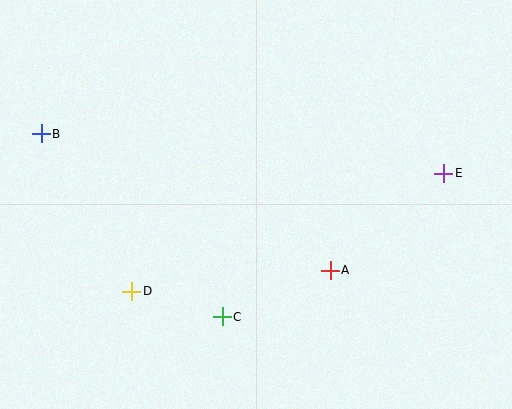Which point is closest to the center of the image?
Point A at (330, 270) is closest to the center.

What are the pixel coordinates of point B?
Point B is at (41, 134).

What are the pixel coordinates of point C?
Point C is at (222, 317).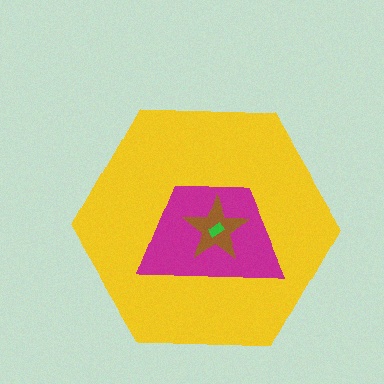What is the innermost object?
The green rectangle.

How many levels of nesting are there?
4.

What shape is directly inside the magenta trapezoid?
The brown star.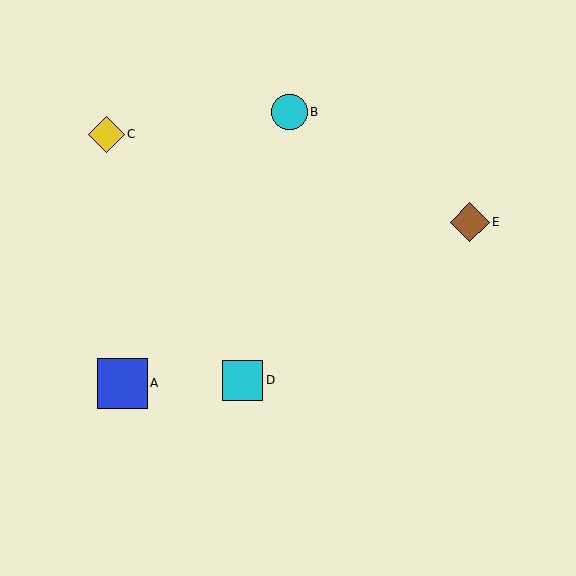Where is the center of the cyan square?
The center of the cyan square is at (243, 380).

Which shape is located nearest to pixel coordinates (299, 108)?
The cyan circle (labeled B) at (289, 112) is nearest to that location.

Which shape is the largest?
The blue square (labeled A) is the largest.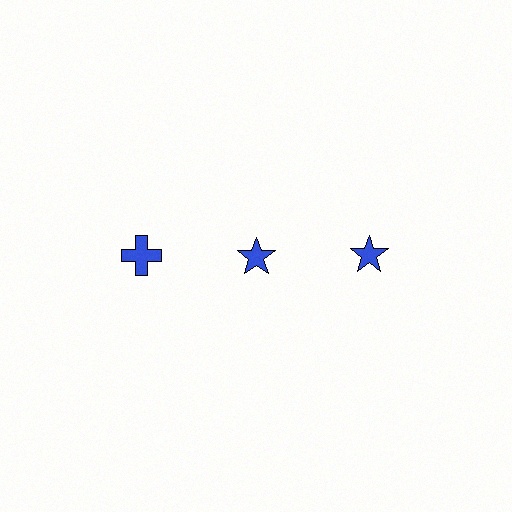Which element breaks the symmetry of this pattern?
The blue cross in the top row, leftmost column breaks the symmetry. All other shapes are blue stars.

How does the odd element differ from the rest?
It has a different shape: cross instead of star.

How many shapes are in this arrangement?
There are 3 shapes arranged in a grid pattern.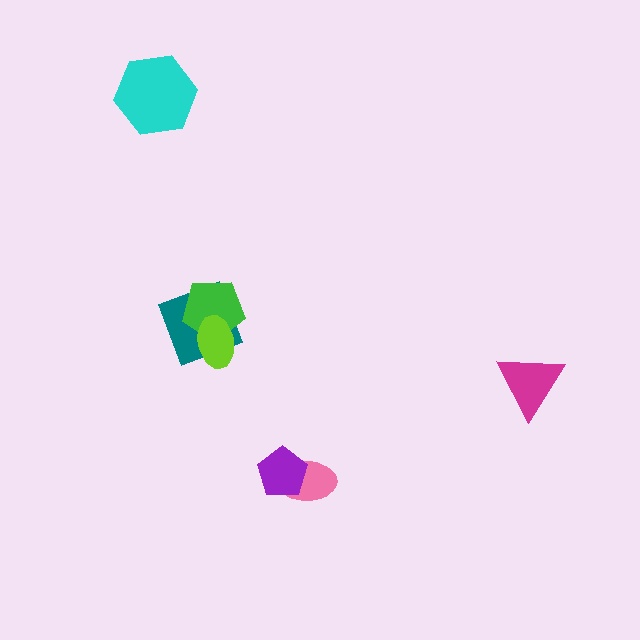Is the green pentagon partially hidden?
Yes, it is partially covered by another shape.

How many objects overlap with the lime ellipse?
2 objects overlap with the lime ellipse.